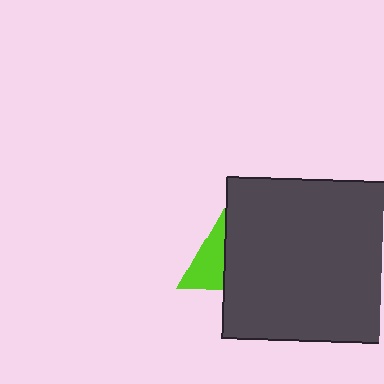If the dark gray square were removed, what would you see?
You would see the complete lime triangle.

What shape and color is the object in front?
The object in front is a dark gray square.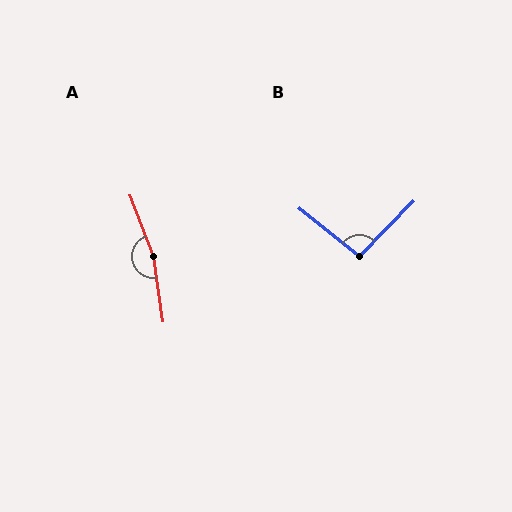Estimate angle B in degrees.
Approximately 96 degrees.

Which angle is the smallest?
B, at approximately 96 degrees.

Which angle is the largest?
A, at approximately 167 degrees.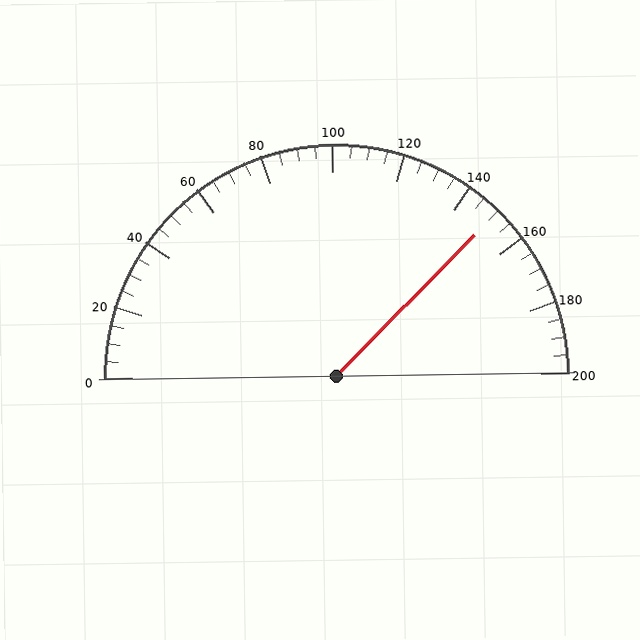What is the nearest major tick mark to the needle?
The nearest major tick mark is 160.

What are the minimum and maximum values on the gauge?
The gauge ranges from 0 to 200.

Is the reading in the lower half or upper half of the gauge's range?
The reading is in the upper half of the range (0 to 200).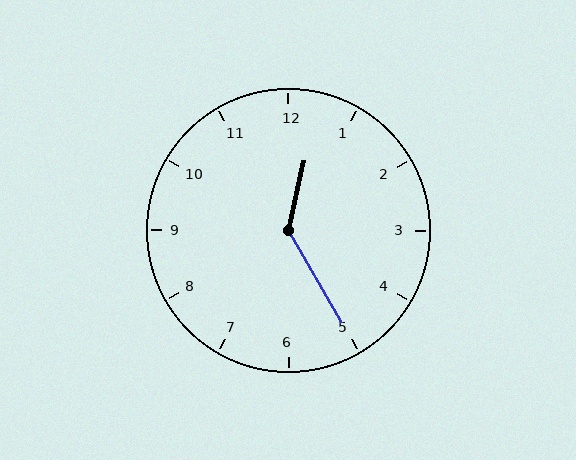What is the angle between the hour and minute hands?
Approximately 138 degrees.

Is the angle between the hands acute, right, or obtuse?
It is obtuse.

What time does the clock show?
12:25.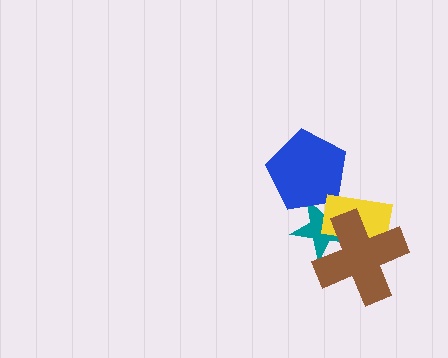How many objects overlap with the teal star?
3 objects overlap with the teal star.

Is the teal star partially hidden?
Yes, it is partially covered by another shape.